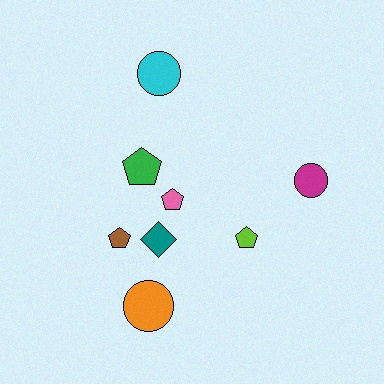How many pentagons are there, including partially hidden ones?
There are 4 pentagons.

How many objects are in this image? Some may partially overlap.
There are 8 objects.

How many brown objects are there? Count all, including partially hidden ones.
There is 1 brown object.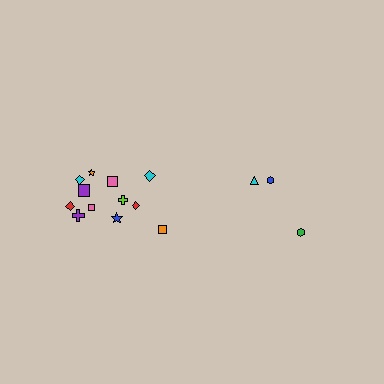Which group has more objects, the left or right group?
The left group.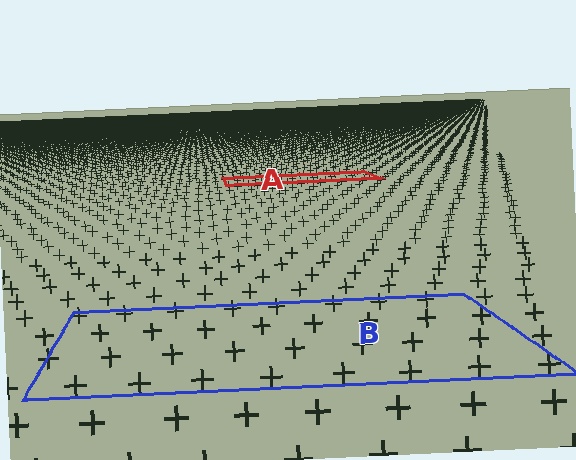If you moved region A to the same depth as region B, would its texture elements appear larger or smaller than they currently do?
They would appear larger. At a closer depth, the same texture elements are projected at a bigger on-screen size.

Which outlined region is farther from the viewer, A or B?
Region A is farther from the viewer — the texture elements inside it appear smaller and more densely packed.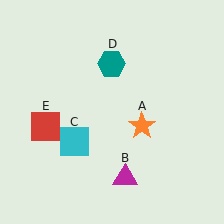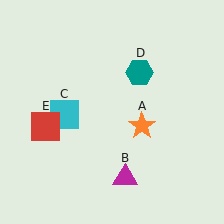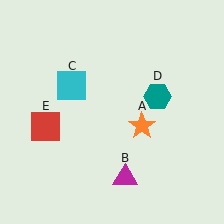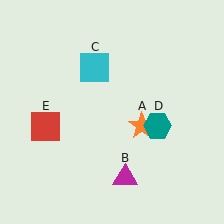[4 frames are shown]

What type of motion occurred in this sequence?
The cyan square (object C), teal hexagon (object D) rotated clockwise around the center of the scene.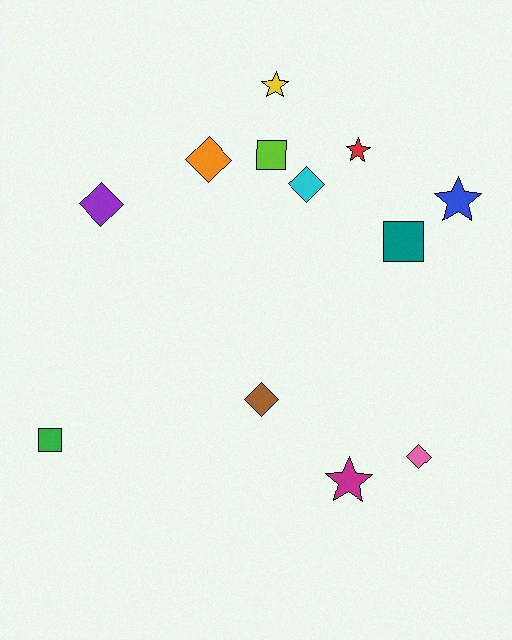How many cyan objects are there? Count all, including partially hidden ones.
There is 1 cyan object.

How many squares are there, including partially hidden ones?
There are 3 squares.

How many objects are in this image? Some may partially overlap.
There are 12 objects.